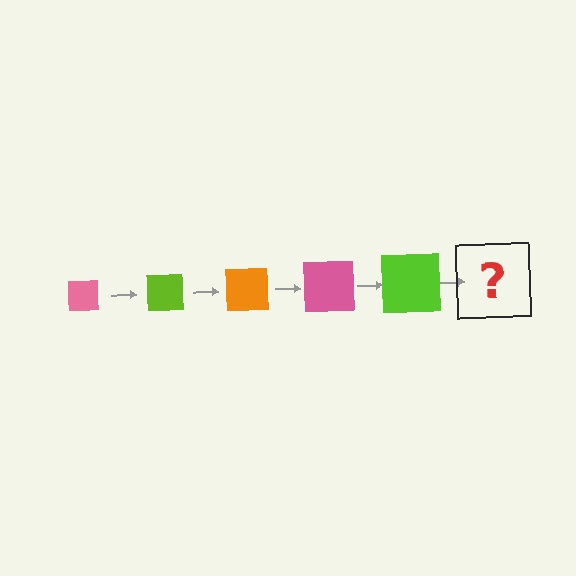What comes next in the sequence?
The next element should be an orange square, larger than the previous one.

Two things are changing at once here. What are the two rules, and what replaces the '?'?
The two rules are that the square grows larger each step and the color cycles through pink, lime, and orange. The '?' should be an orange square, larger than the previous one.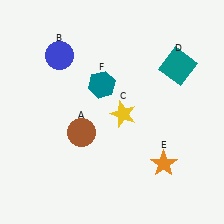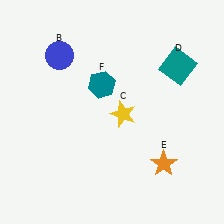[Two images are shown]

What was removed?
The brown circle (A) was removed in Image 2.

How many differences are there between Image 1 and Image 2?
There is 1 difference between the two images.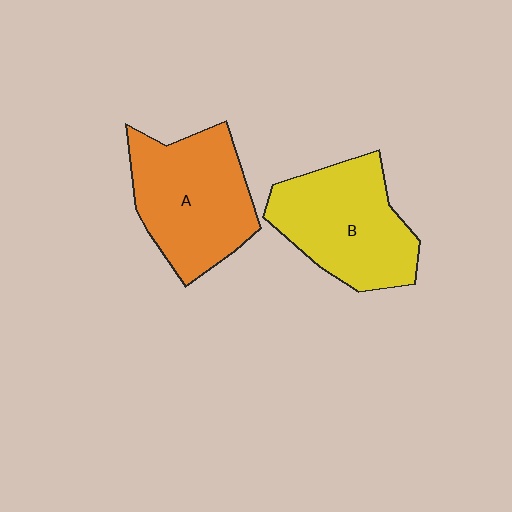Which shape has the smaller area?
Shape B (yellow).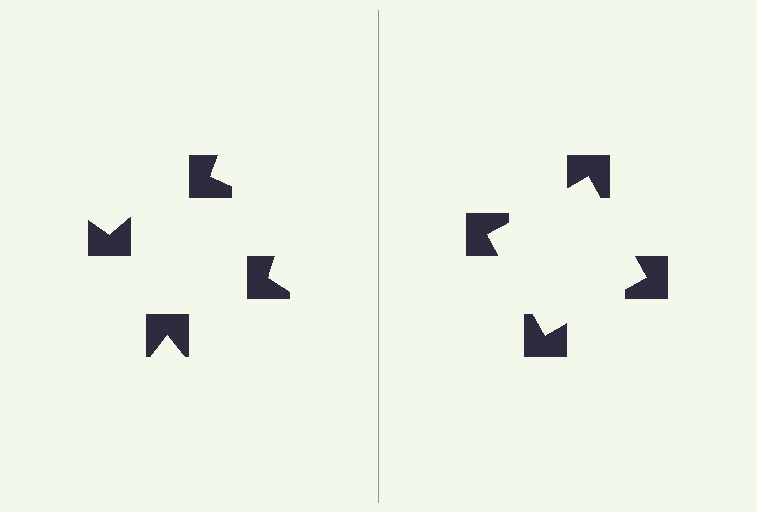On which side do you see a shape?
An illusory square appears on the right side. On the left side the wedge cuts are rotated, so no coherent shape forms.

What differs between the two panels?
The notched squares are positioned identically on both sides; only the wedge orientations differ. On the right they align to a square; on the left they are misaligned.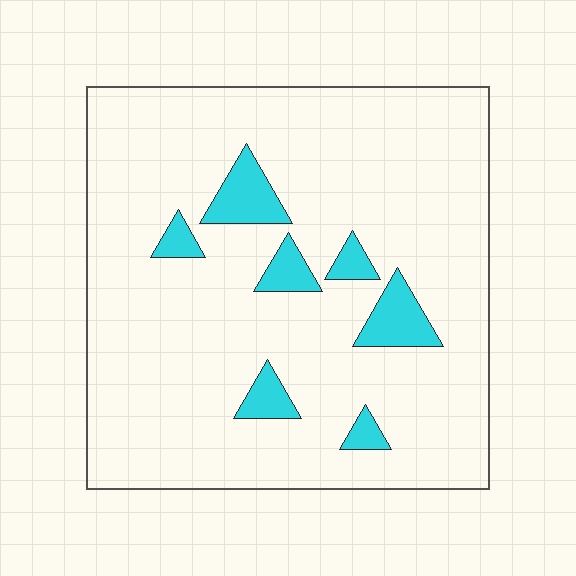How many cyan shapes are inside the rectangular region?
7.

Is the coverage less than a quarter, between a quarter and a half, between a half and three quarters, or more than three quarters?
Less than a quarter.